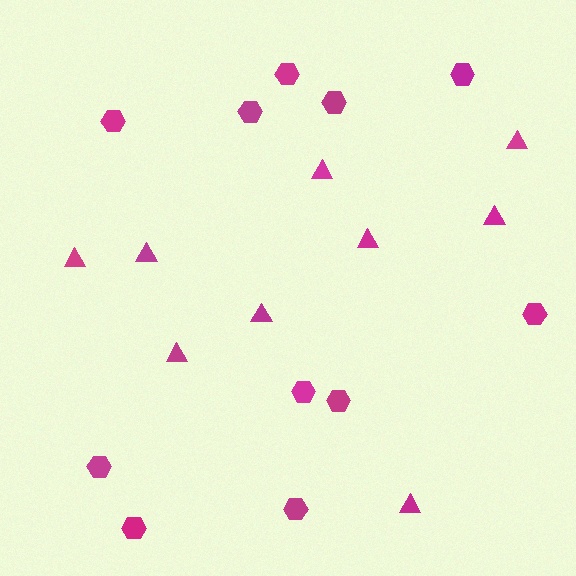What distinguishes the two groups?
There are 2 groups: one group of hexagons (11) and one group of triangles (9).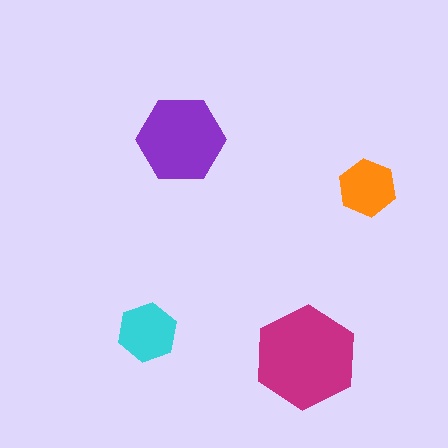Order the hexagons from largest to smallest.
the magenta one, the purple one, the cyan one, the orange one.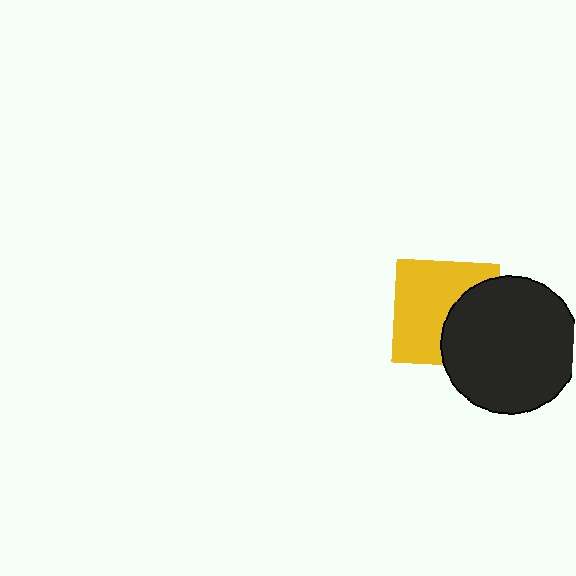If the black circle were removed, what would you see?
You would see the complete yellow square.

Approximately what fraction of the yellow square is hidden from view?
Roughly 39% of the yellow square is hidden behind the black circle.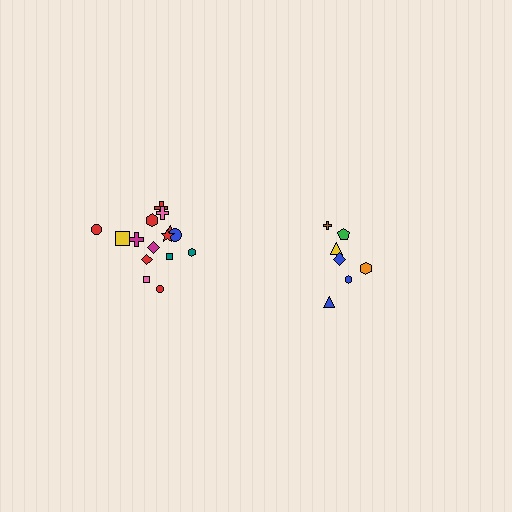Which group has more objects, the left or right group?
The left group.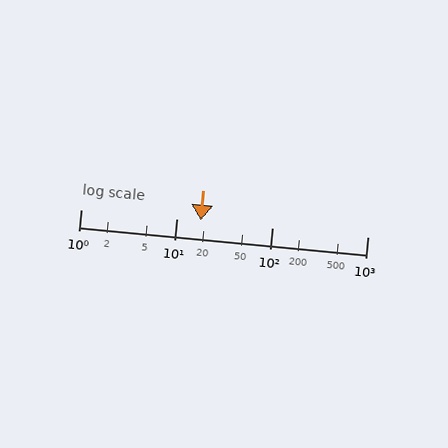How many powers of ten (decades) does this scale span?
The scale spans 3 decades, from 1 to 1000.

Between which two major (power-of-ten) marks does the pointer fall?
The pointer is between 10 and 100.